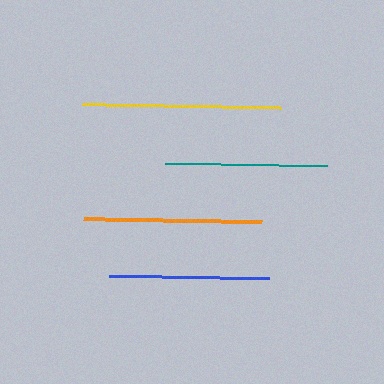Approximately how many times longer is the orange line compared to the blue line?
The orange line is approximately 1.1 times the length of the blue line.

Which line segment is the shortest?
The blue line is the shortest at approximately 159 pixels.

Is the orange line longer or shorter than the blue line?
The orange line is longer than the blue line.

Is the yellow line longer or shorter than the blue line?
The yellow line is longer than the blue line.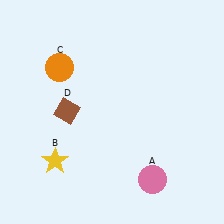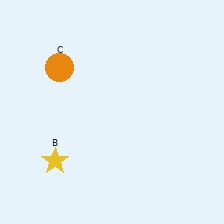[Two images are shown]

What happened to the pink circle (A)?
The pink circle (A) was removed in Image 2. It was in the bottom-right area of Image 1.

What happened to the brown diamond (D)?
The brown diamond (D) was removed in Image 2. It was in the top-left area of Image 1.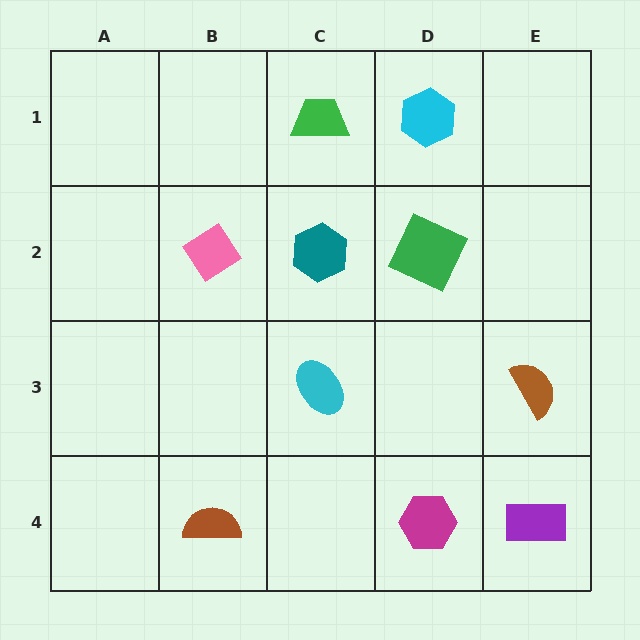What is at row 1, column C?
A green trapezoid.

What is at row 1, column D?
A cyan hexagon.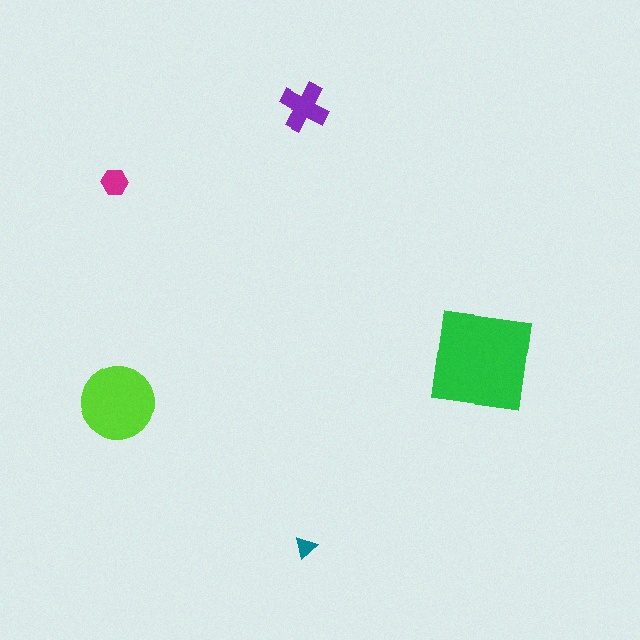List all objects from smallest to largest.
The teal triangle, the magenta hexagon, the purple cross, the lime circle, the green square.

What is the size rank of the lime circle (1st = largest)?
2nd.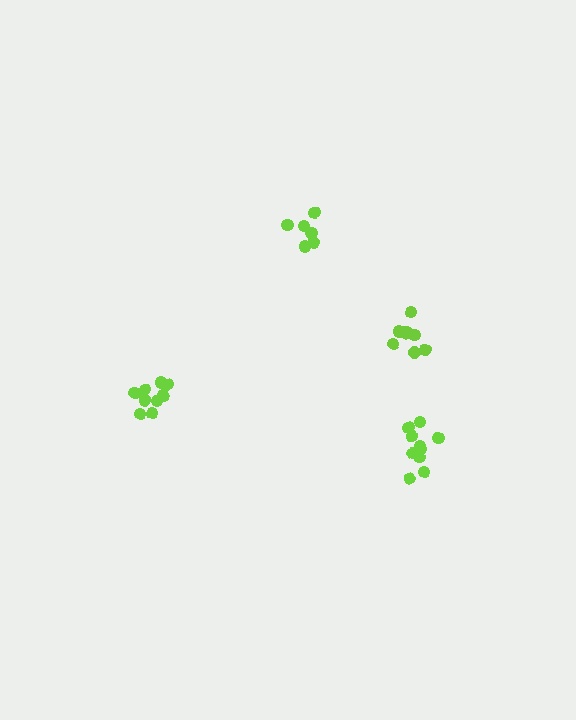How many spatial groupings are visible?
There are 4 spatial groupings.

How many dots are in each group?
Group 1: 9 dots, Group 2: 10 dots, Group 3: 6 dots, Group 4: 9 dots (34 total).